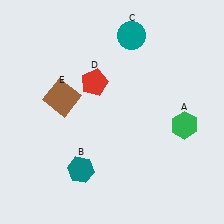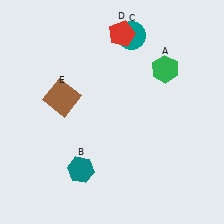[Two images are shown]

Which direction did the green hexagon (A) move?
The green hexagon (A) moved up.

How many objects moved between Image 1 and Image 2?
2 objects moved between the two images.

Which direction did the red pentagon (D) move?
The red pentagon (D) moved up.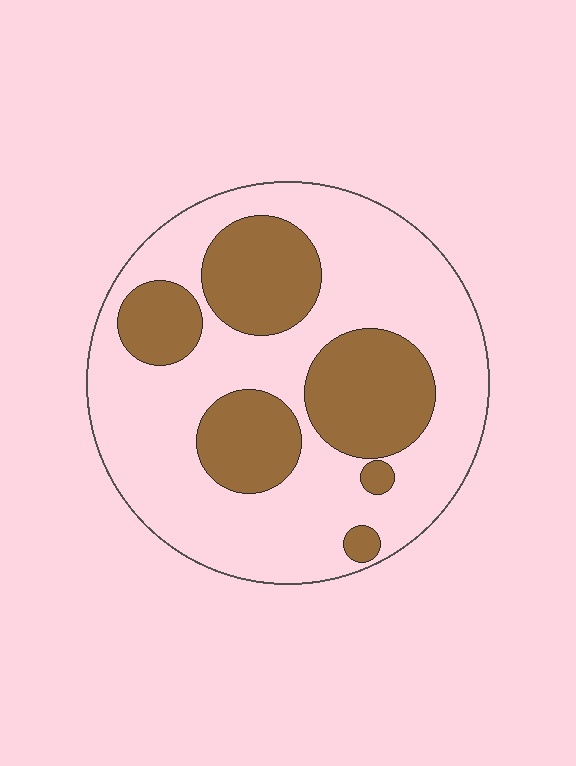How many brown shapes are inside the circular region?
6.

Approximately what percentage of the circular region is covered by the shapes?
Approximately 35%.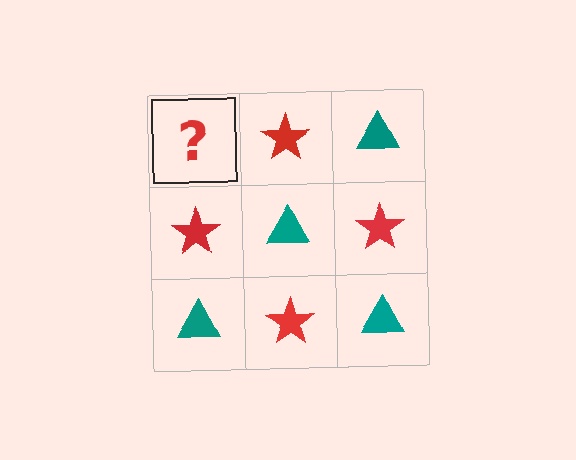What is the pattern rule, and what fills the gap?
The rule is that it alternates teal triangle and red star in a checkerboard pattern. The gap should be filled with a teal triangle.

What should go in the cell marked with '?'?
The missing cell should contain a teal triangle.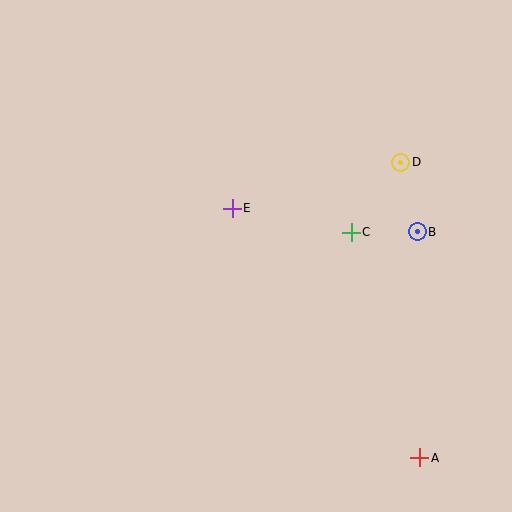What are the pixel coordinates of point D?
Point D is at (401, 162).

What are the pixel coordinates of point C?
Point C is at (351, 232).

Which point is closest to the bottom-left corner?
Point E is closest to the bottom-left corner.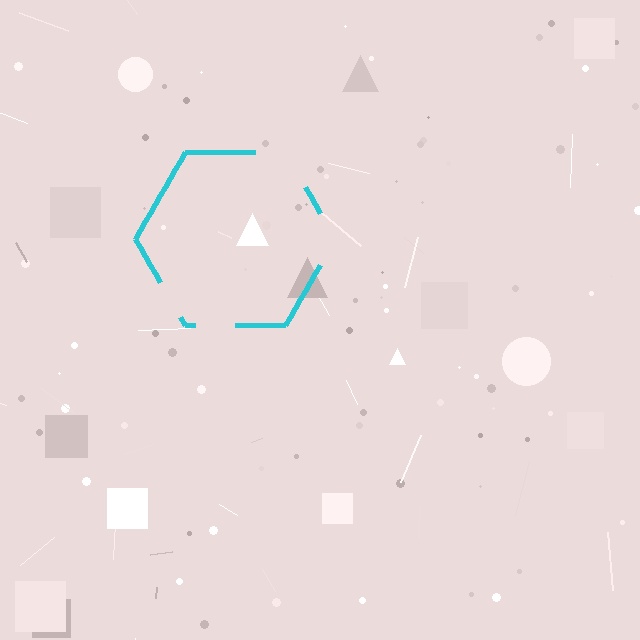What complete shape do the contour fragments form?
The contour fragments form a hexagon.